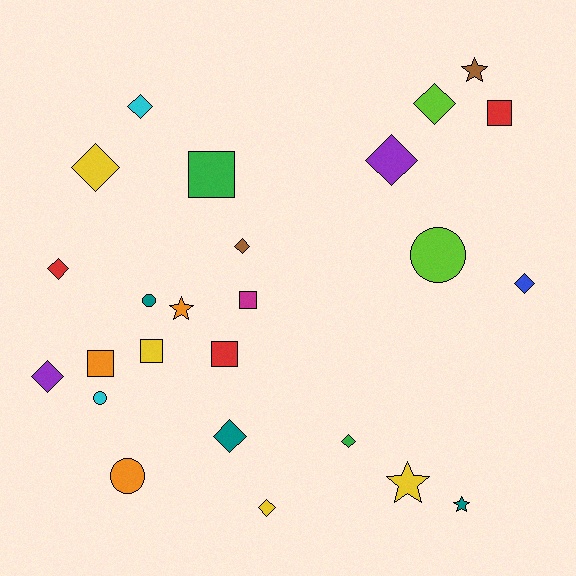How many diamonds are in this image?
There are 11 diamonds.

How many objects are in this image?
There are 25 objects.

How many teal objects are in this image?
There are 3 teal objects.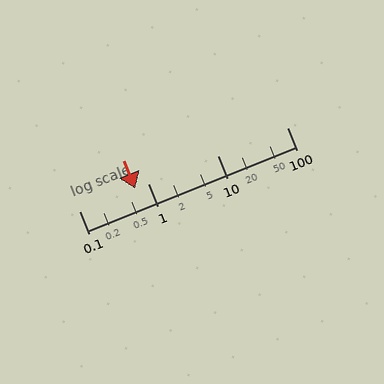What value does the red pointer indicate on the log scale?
The pointer indicates approximately 0.64.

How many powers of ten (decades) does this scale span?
The scale spans 3 decades, from 0.1 to 100.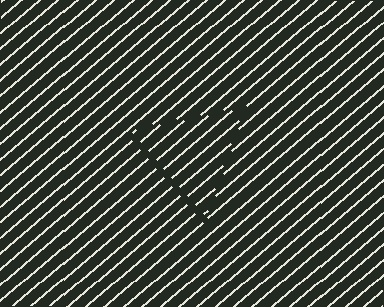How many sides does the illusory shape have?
3 sides — the line-ends trace a triangle.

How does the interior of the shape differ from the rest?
The interior of the shape contains the same grating, shifted by half a period — the contour is defined by the phase discontinuity where line-ends from the inner and outer gratings abut.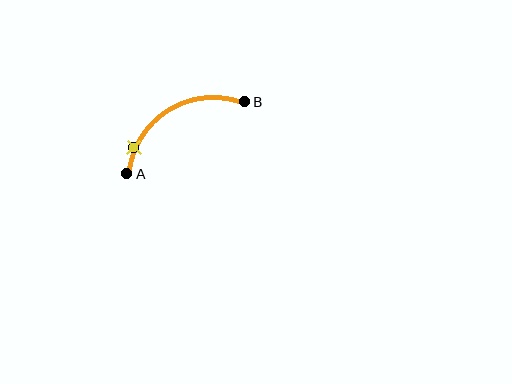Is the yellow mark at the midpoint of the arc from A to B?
No. The yellow mark lies on the arc but is closer to endpoint A. The arc midpoint would be at the point on the curve equidistant along the arc from both A and B.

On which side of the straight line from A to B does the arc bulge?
The arc bulges above the straight line connecting A and B.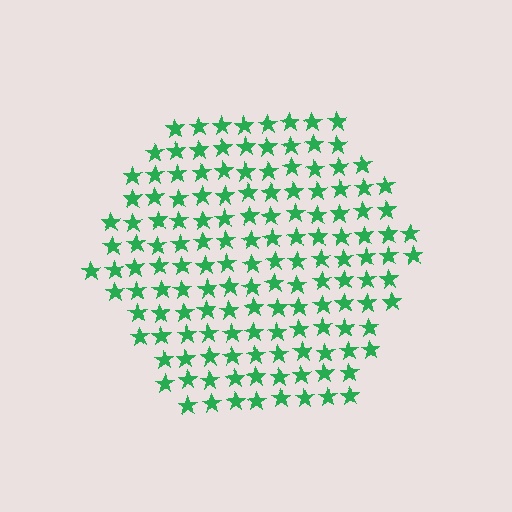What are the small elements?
The small elements are stars.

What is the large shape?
The large shape is a hexagon.